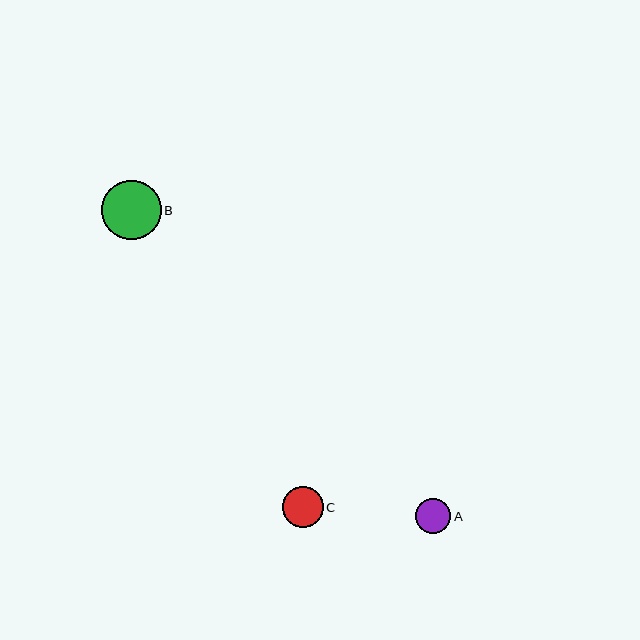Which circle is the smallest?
Circle A is the smallest with a size of approximately 35 pixels.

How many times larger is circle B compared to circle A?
Circle B is approximately 1.7 times the size of circle A.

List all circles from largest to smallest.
From largest to smallest: B, C, A.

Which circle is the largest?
Circle B is the largest with a size of approximately 59 pixels.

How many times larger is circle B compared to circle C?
Circle B is approximately 1.5 times the size of circle C.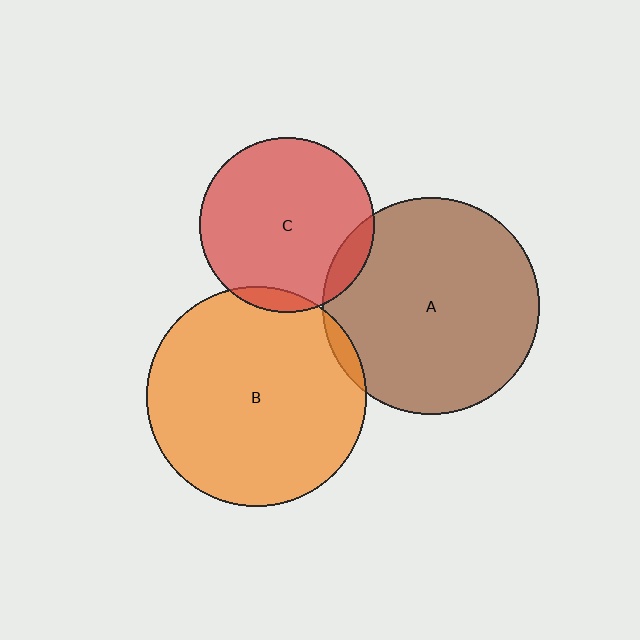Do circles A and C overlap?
Yes.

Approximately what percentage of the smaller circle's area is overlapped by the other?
Approximately 10%.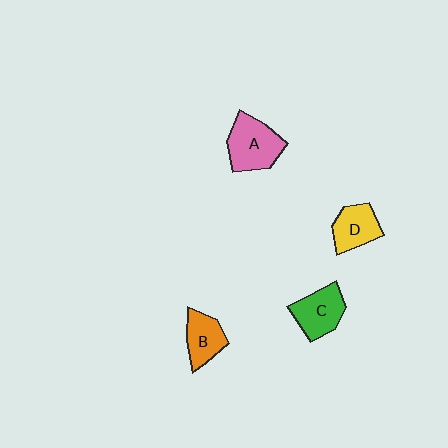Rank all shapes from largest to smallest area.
From largest to smallest: A (pink), C (green), D (yellow), B (orange).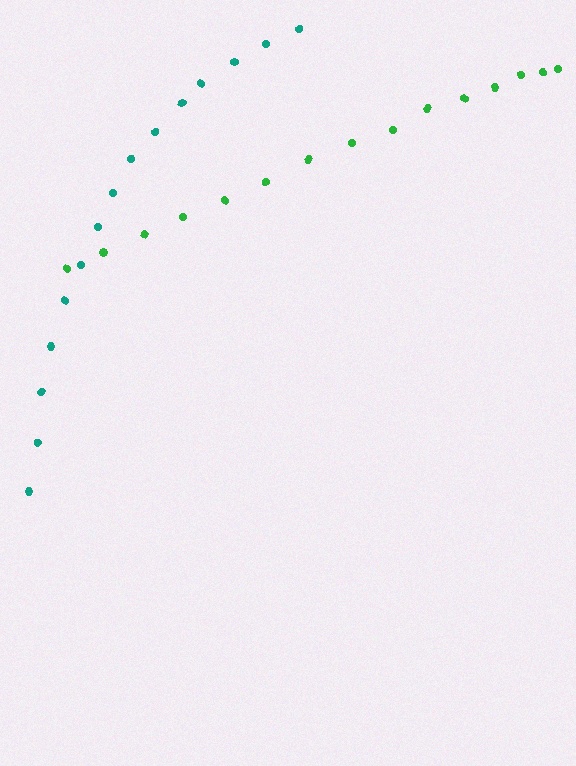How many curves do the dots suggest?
There are 2 distinct paths.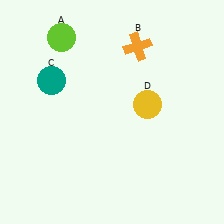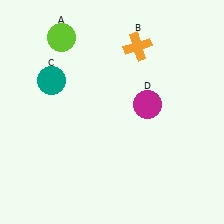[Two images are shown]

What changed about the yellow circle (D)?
In Image 1, D is yellow. In Image 2, it changed to magenta.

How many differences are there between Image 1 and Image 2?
There is 1 difference between the two images.